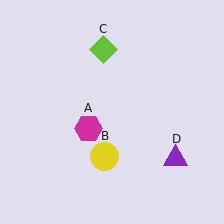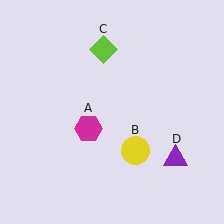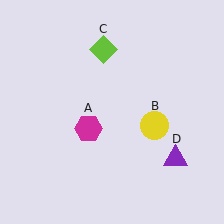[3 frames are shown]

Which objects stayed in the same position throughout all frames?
Magenta hexagon (object A) and lime diamond (object C) and purple triangle (object D) remained stationary.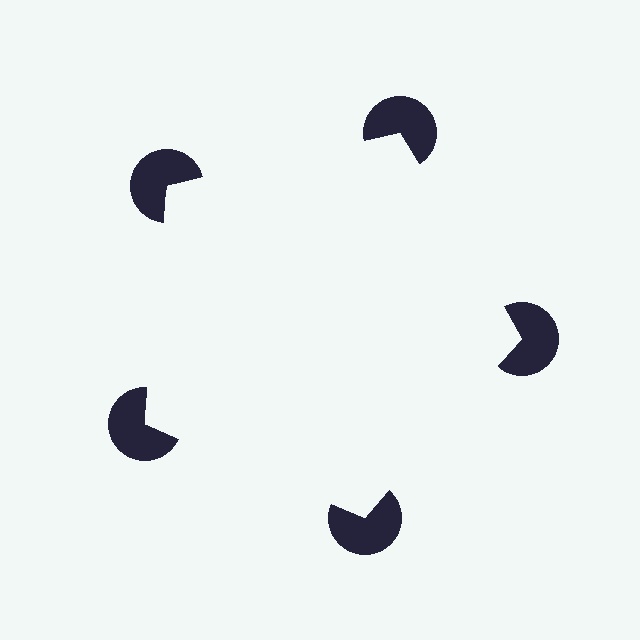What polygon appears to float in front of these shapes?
An illusory pentagon — its edges are inferred from the aligned wedge cuts in the pac-man discs, not physically drawn.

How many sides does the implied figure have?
5 sides.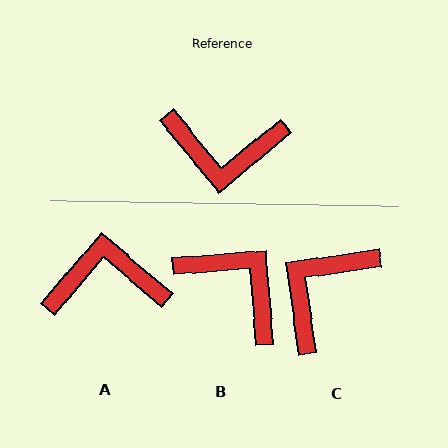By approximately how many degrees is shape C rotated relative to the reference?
Approximately 122 degrees clockwise.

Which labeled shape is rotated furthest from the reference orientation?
A, about 170 degrees away.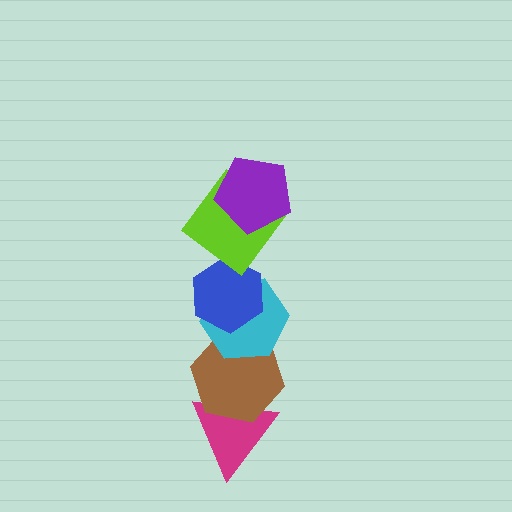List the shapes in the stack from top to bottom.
From top to bottom: the purple pentagon, the lime diamond, the blue hexagon, the cyan hexagon, the brown hexagon, the magenta triangle.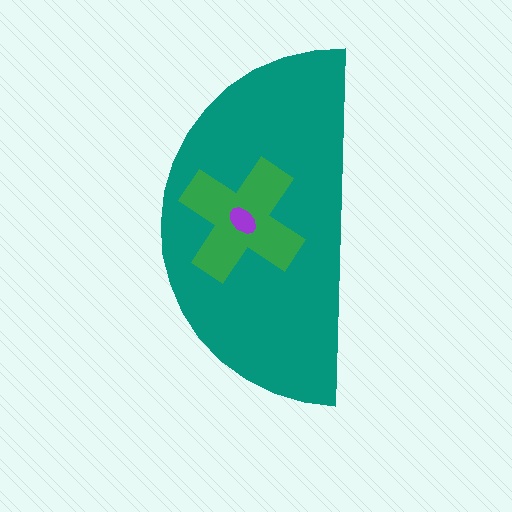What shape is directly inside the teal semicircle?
The green cross.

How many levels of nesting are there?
3.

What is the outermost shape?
The teal semicircle.